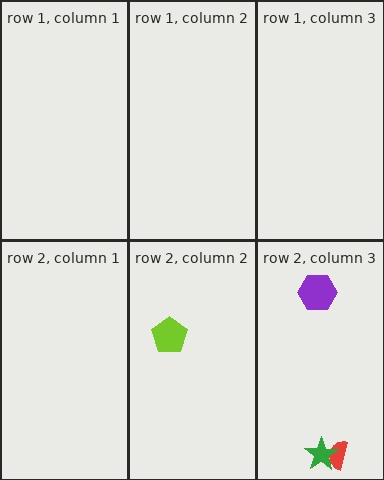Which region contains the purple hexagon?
The row 2, column 3 region.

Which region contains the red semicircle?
The row 2, column 3 region.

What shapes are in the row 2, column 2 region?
The lime pentagon.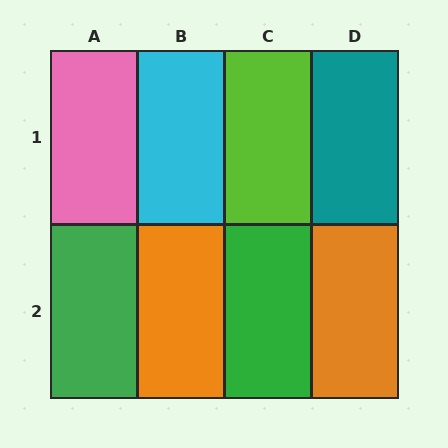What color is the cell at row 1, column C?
Lime.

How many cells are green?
2 cells are green.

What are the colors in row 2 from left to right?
Green, orange, green, orange.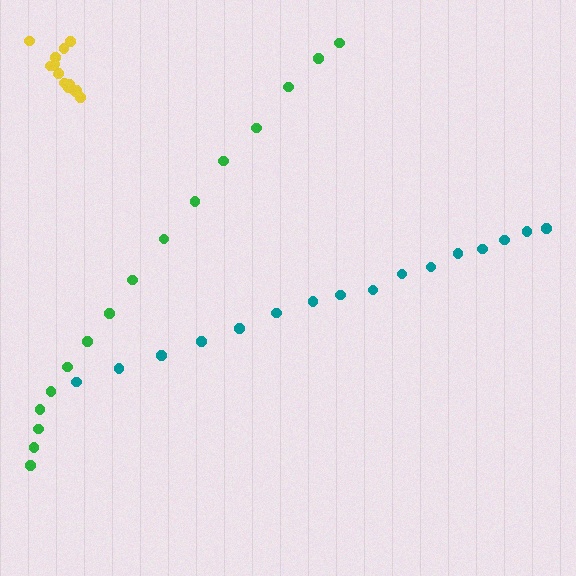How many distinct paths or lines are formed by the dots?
There are 3 distinct paths.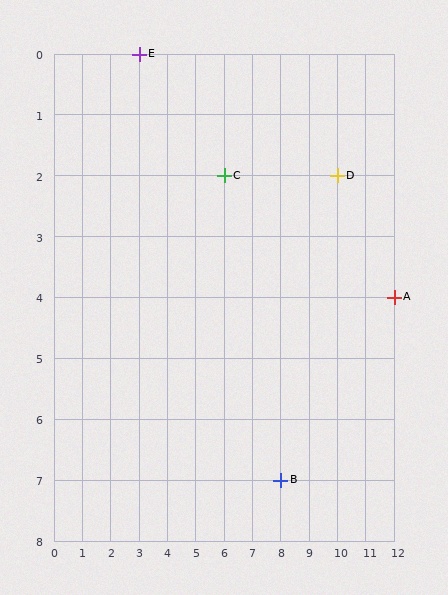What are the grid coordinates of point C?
Point C is at grid coordinates (6, 2).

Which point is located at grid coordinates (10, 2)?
Point D is at (10, 2).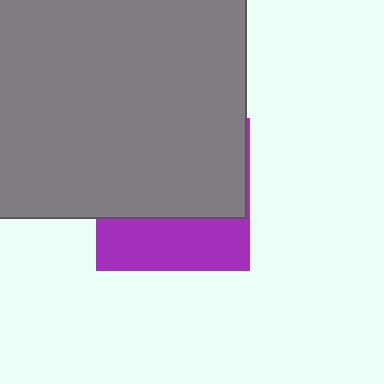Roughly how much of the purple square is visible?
A small part of it is visible (roughly 35%).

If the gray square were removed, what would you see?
You would see the complete purple square.